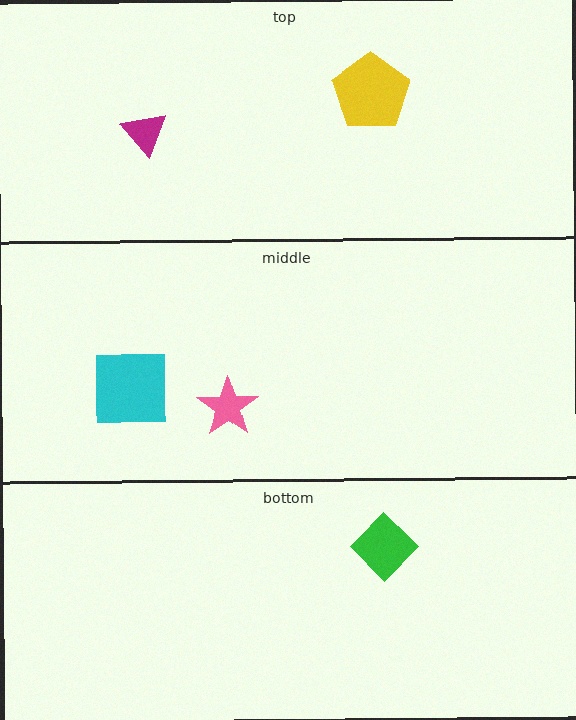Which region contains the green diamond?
The bottom region.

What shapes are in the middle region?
The pink star, the cyan square.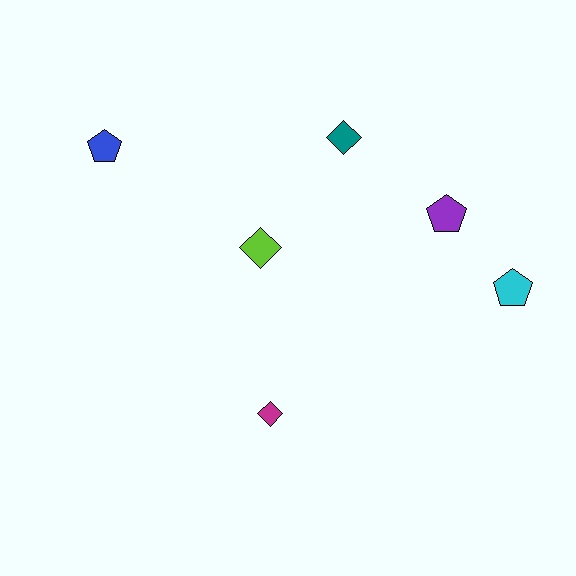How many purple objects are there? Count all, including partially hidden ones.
There is 1 purple object.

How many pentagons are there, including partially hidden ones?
There are 3 pentagons.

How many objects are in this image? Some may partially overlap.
There are 6 objects.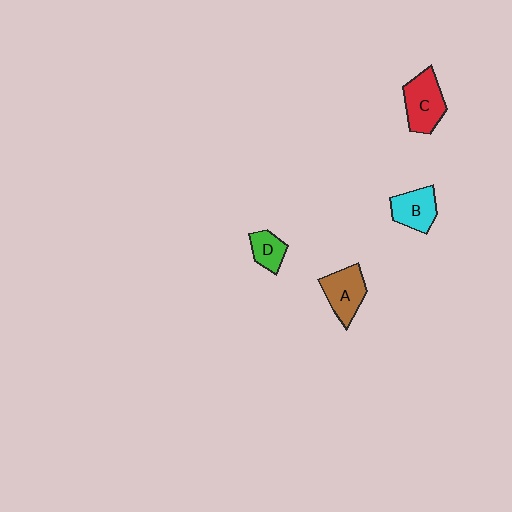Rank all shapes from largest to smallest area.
From largest to smallest: C (red), A (brown), B (cyan), D (green).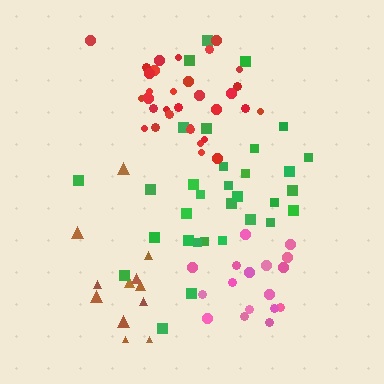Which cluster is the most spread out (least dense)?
Brown.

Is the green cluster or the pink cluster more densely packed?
Pink.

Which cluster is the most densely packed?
Pink.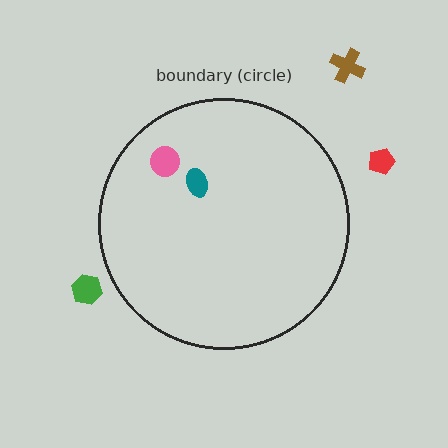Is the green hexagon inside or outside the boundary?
Outside.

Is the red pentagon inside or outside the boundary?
Outside.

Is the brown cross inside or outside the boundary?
Outside.